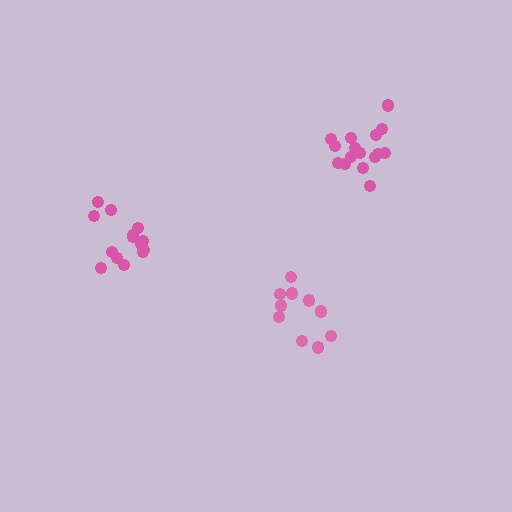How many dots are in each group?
Group 1: 14 dots, Group 2: 10 dots, Group 3: 16 dots (40 total).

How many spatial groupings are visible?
There are 3 spatial groupings.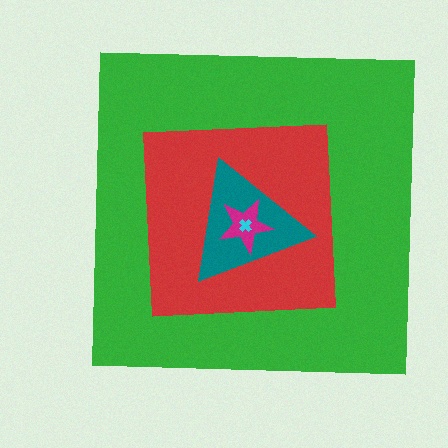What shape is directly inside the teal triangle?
The magenta star.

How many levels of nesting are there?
5.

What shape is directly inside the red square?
The teal triangle.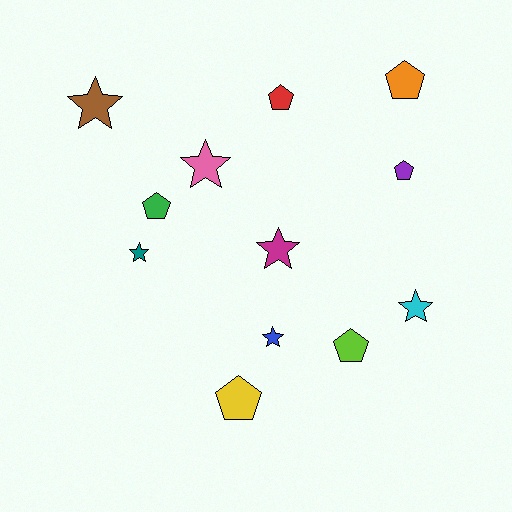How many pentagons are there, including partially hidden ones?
There are 6 pentagons.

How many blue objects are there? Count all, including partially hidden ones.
There is 1 blue object.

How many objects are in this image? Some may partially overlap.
There are 12 objects.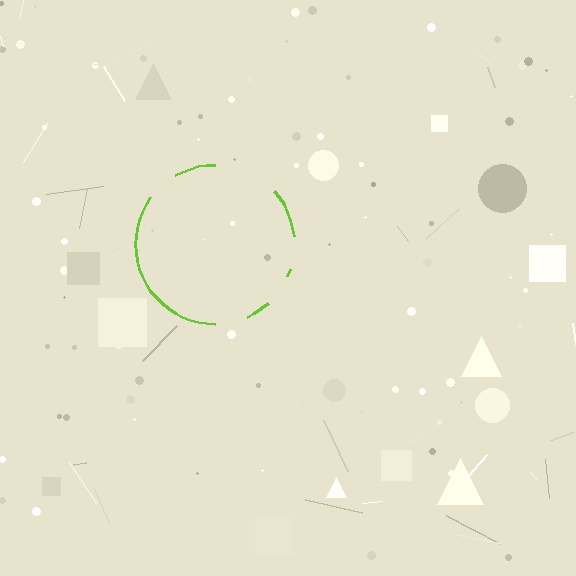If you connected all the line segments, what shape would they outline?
They would outline a circle.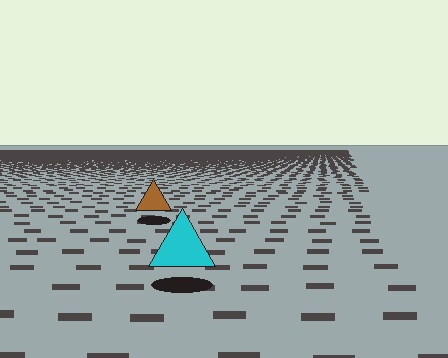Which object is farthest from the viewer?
The brown triangle is farthest from the viewer. It appears smaller and the ground texture around it is denser.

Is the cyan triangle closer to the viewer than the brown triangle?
Yes. The cyan triangle is closer — you can tell from the texture gradient: the ground texture is coarser near it.